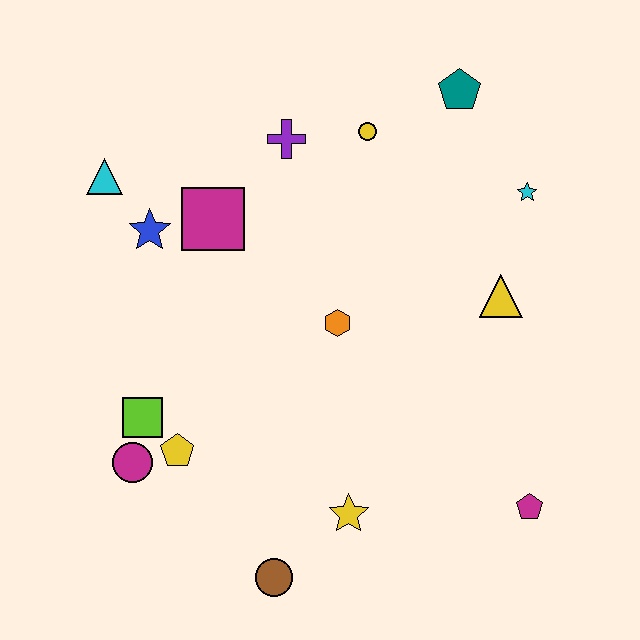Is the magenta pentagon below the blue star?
Yes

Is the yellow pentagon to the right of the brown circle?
No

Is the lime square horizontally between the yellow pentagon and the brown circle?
No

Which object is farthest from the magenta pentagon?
The cyan triangle is farthest from the magenta pentagon.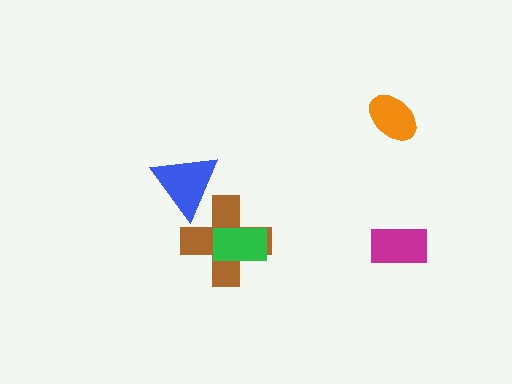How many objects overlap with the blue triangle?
1 object overlaps with the blue triangle.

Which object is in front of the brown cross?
The green rectangle is in front of the brown cross.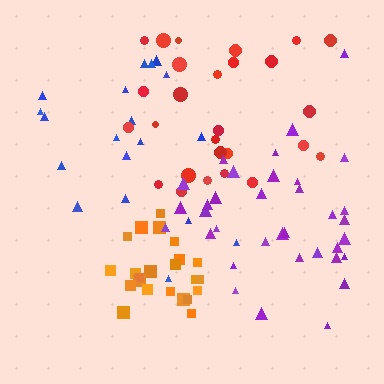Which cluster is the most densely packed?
Orange.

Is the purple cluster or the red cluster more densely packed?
Purple.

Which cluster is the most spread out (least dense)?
Red.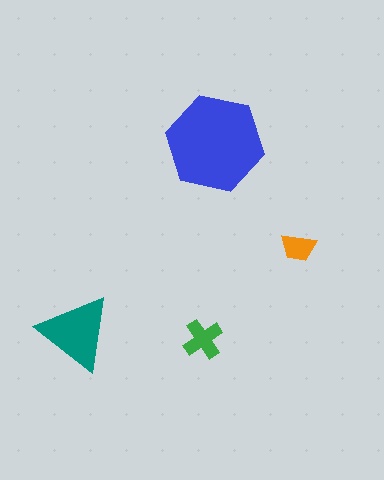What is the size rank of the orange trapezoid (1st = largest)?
4th.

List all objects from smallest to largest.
The orange trapezoid, the green cross, the teal triangle, the blue hexagon.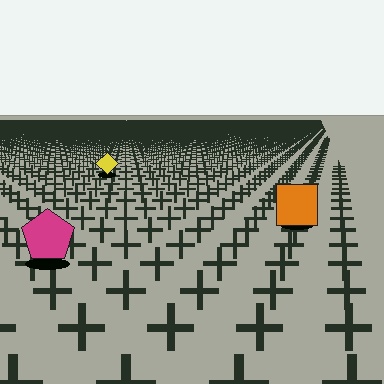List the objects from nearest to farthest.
From nearest to farthest: the magenta pentagon, the orange square, the yellow diamond.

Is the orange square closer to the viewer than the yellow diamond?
Yes. The orange square is closer — you can tell from the texture gradient: the ground texture is coarser near it.